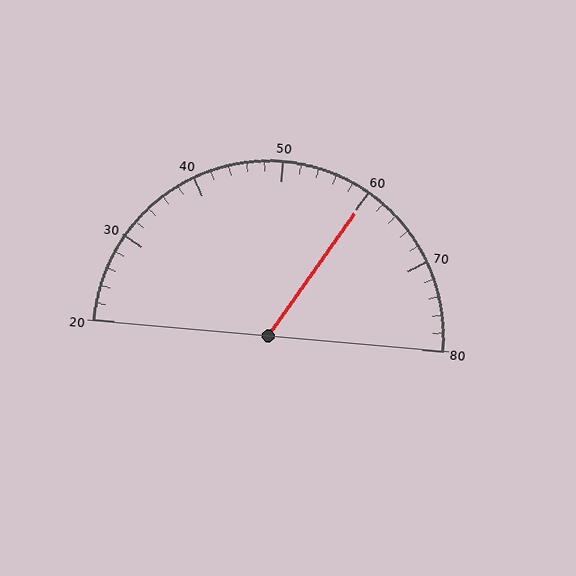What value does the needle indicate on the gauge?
The needle indicates approximately 60.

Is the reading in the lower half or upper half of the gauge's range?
The reading is in the upper half of the range (20 to 80).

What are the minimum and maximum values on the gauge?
The gauge ranges from 20 to 80.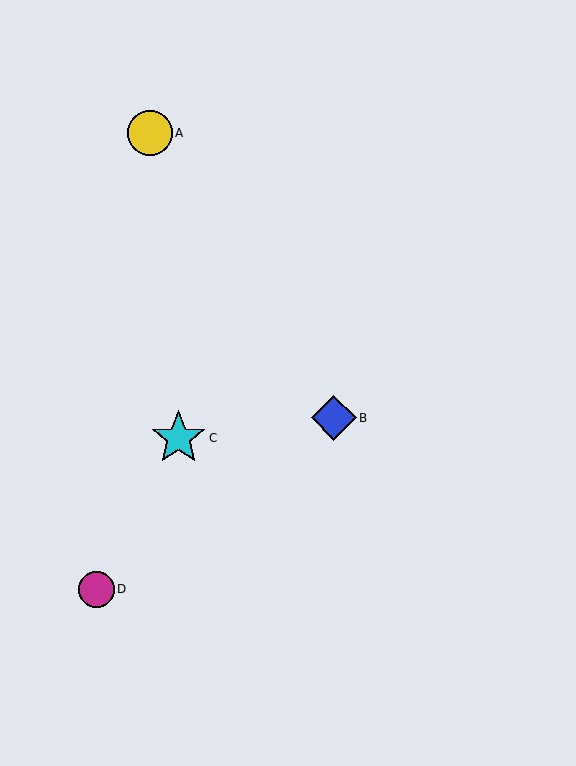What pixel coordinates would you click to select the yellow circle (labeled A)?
Click at (150, 133) to select the yellow circle A.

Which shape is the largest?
The cyan star (labeled C) is the largest.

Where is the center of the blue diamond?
The center of the blue diamond is at (334, 418).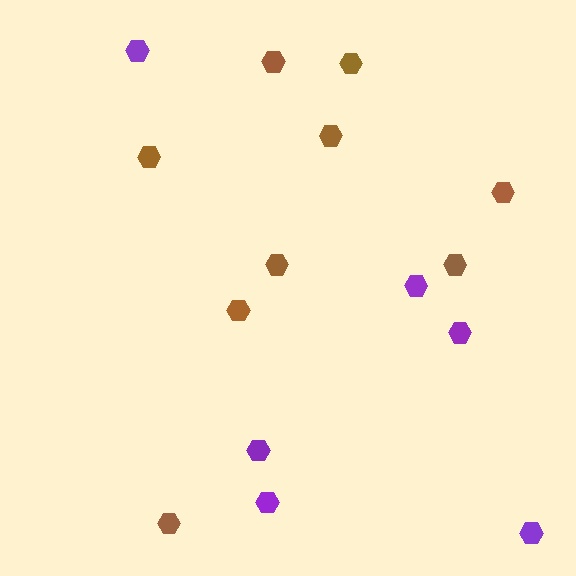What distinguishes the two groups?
There are 2 groups: one group of purple hexagons (6) and one group of brown hexagons (9).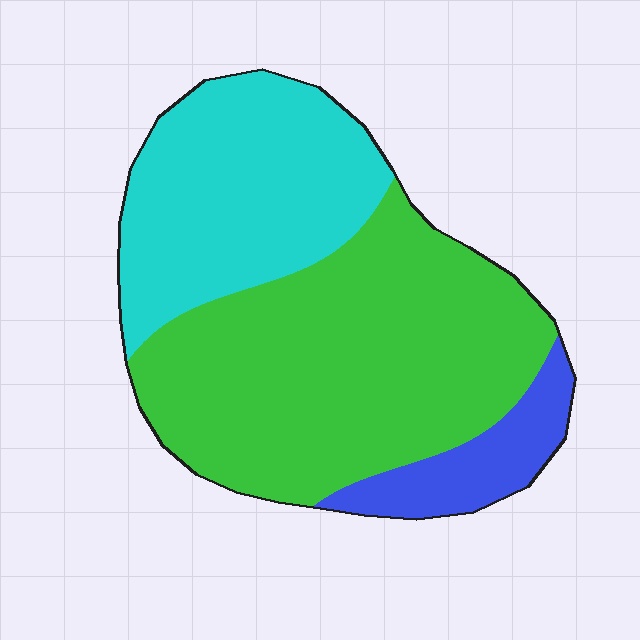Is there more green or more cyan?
Green.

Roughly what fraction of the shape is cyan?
Cyan takes up between a third and a half of the shape.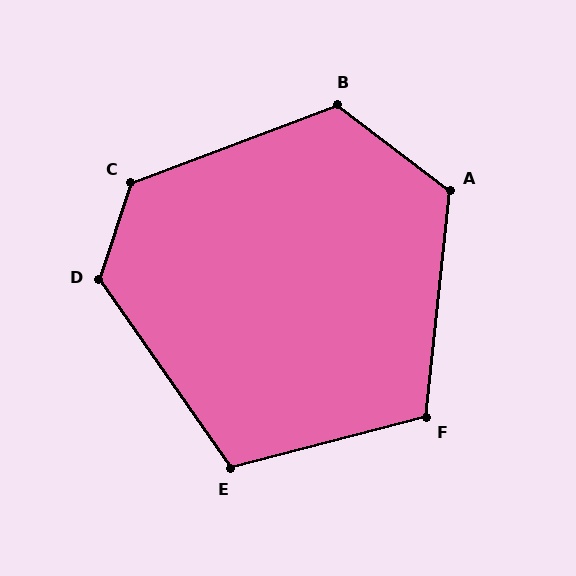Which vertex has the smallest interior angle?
E, at approximately 110 degrees.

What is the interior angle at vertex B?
Approximately 122 degrees (obtuse).